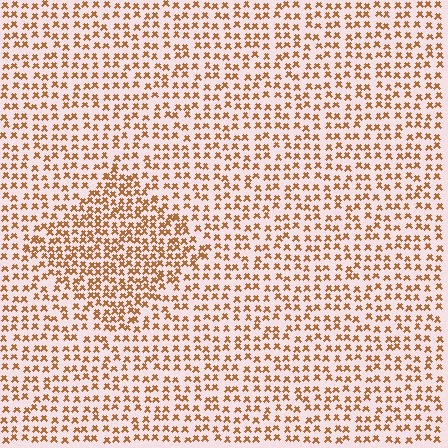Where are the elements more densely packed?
The elements are more densely packed inside the diamond boundary.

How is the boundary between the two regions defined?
The boundary is defined by a change in element density (approximately 1.6x ratio). All elements are the same color, size, and shape.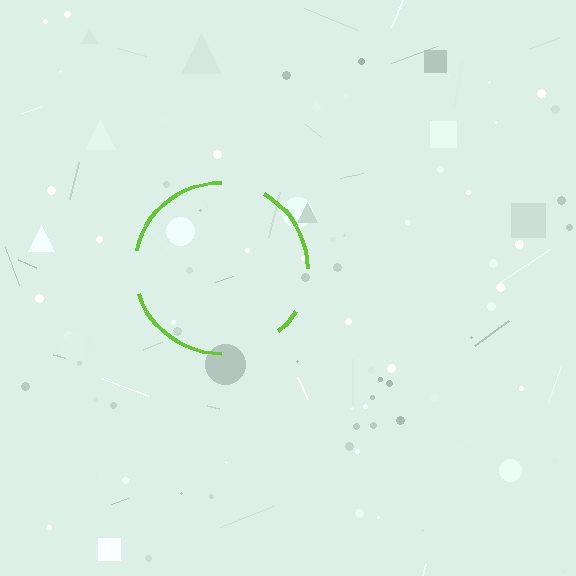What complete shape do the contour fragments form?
The contour fragments form a circle.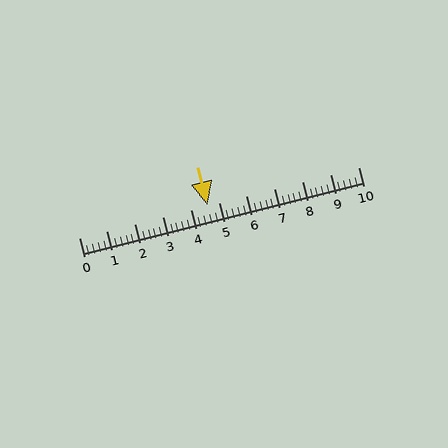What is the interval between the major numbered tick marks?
The major tick marks are spaced 1 units apart.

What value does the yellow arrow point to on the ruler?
The yellow arrow points to approximately 4.6.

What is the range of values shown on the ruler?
The ruler shows values from 0 to 10.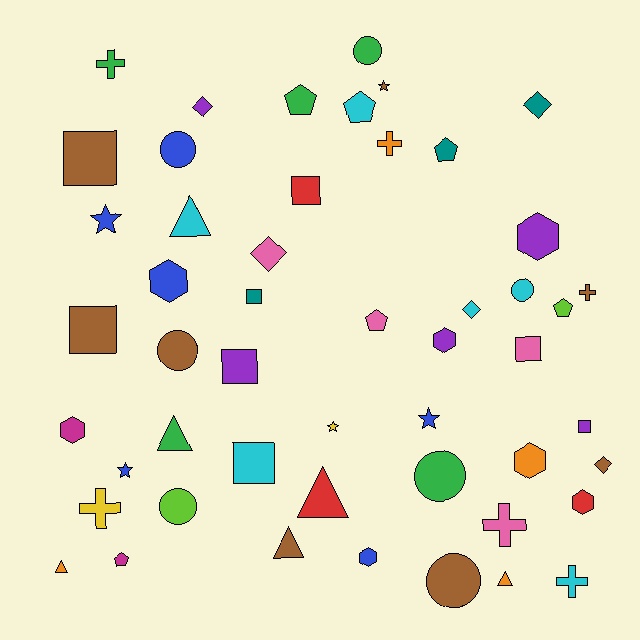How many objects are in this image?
There are 50 objects.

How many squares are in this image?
There are 8 squares.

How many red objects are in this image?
There are 3 red objects.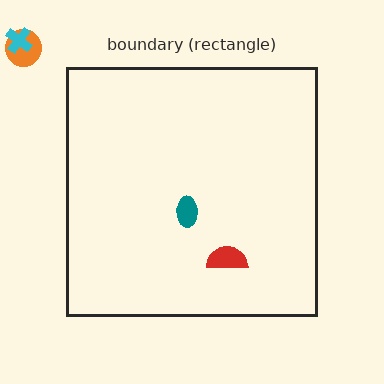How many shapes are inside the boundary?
2 inside, 2 outside.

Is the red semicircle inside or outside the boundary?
Inside.